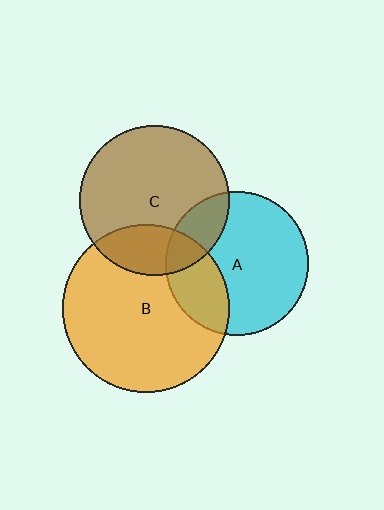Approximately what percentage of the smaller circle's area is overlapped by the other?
Approximately 20%.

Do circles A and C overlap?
Yes.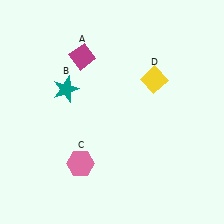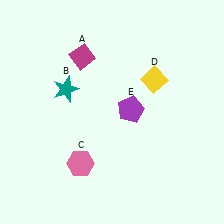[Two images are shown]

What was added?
A purple pentagon (E) was added in Image 2.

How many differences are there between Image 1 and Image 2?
There is 1 difference between the two images.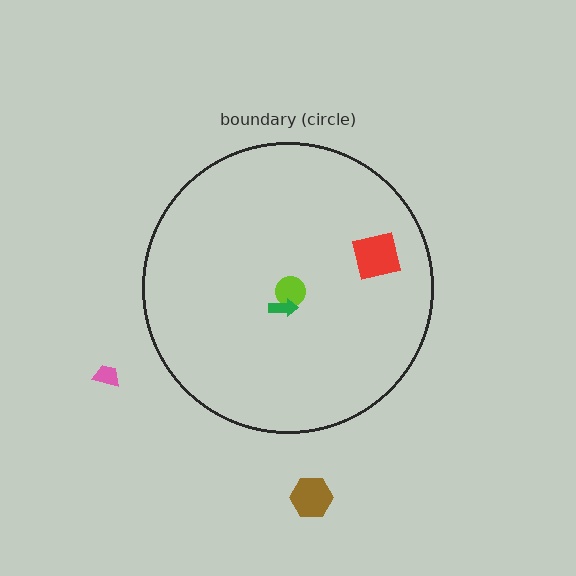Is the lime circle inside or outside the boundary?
Inside.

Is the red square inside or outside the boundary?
Inside.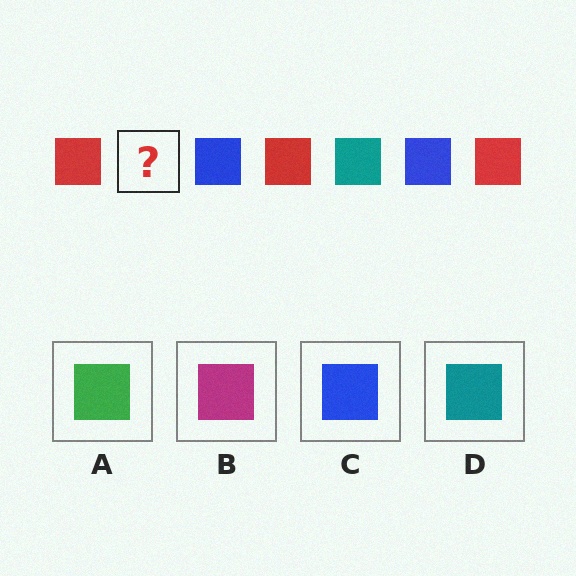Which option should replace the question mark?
Option D.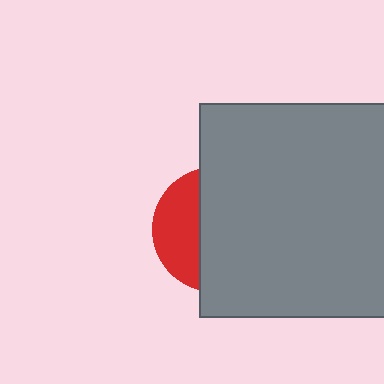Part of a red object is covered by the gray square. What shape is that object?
It is a circle.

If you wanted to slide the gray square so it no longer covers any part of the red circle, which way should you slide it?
Slide it right — that is the most direct way to separate the two shapes.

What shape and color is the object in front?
The object in front is a gray square.